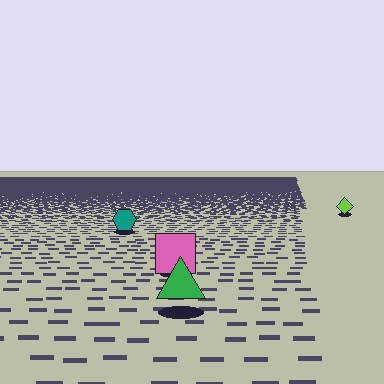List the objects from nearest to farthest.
From nearest to farthest: the green triangle, the pink square, the teal hexagon, the lime diamond.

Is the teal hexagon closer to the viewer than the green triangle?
No. The green triangle is closer — you can tell from the texture gradient: the ground texture is coarser near it.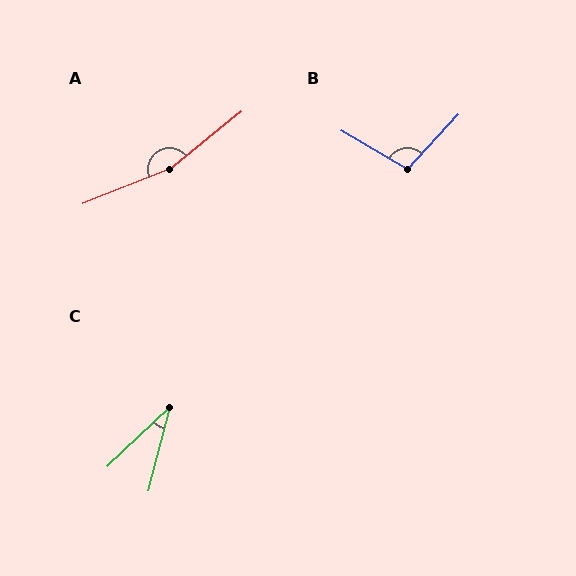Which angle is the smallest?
C, at approximately 32 degrees.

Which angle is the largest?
A, at approximately 163 degrees.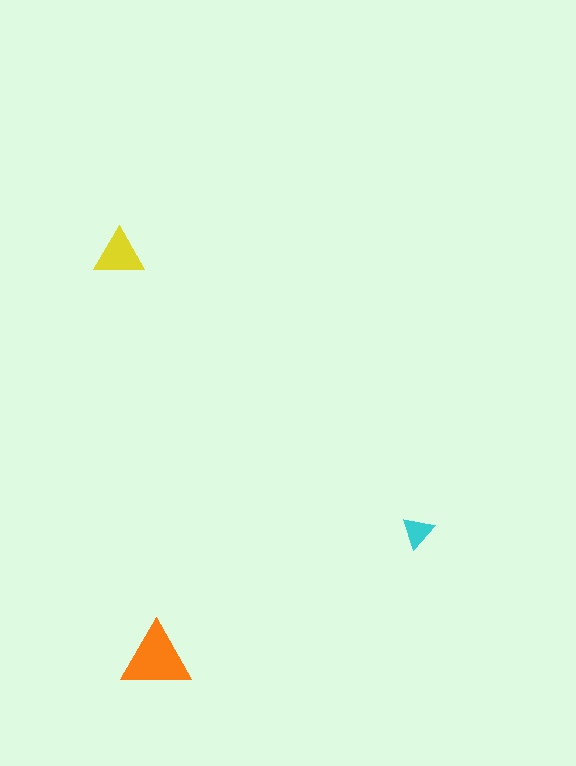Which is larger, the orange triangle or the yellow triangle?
The orange one.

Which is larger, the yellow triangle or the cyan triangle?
The yellow one.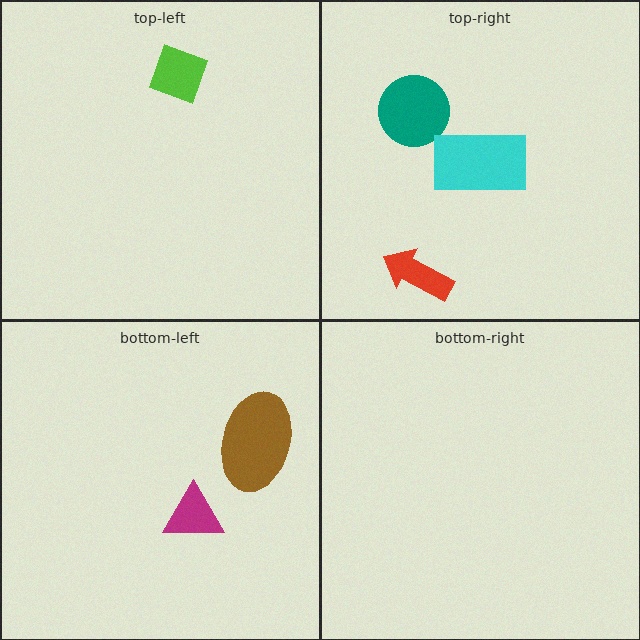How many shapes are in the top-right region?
3.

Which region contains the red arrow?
The top-right region.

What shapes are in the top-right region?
The red arrow, the teal circle, the cyan rectangle.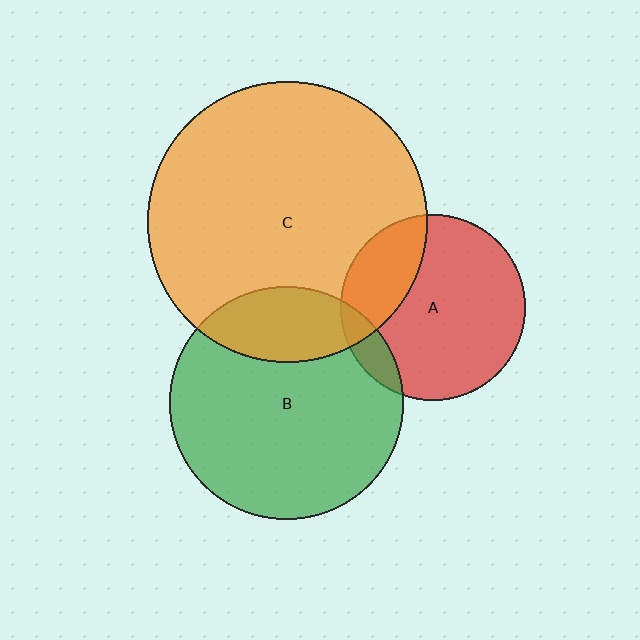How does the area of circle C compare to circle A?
Approximately 2.3 times.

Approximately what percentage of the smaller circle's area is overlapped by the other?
Approximately 20%.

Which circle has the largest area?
Circle C (orange).